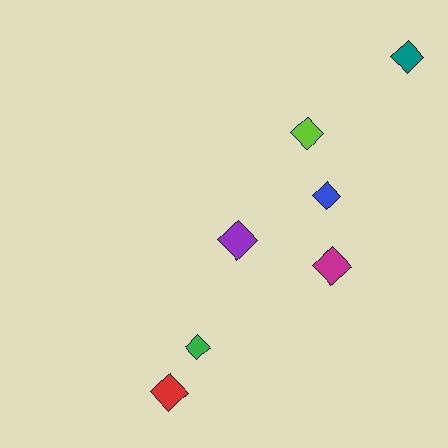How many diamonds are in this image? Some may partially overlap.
There are 7 diamonds.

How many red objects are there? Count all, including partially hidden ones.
There is 1 red object.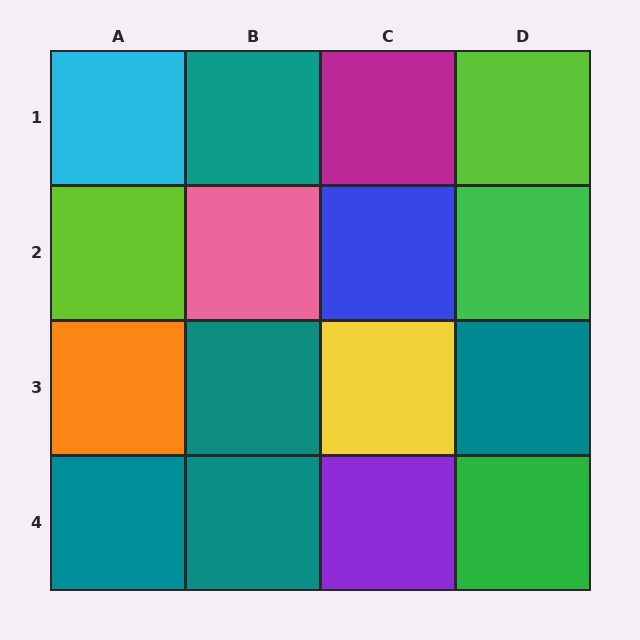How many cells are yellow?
1 cell is yellow.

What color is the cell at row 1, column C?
Magenta.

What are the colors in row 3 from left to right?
Orange, teal, yellow, teal.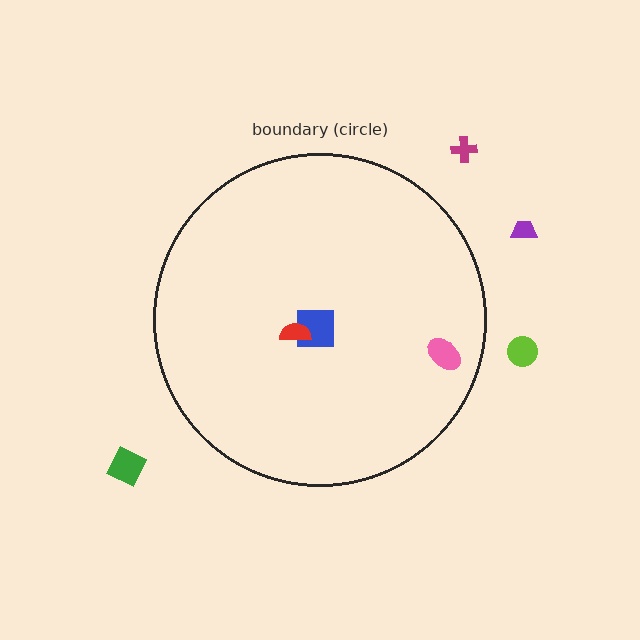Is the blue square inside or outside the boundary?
Inside.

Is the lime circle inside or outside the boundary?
Outside.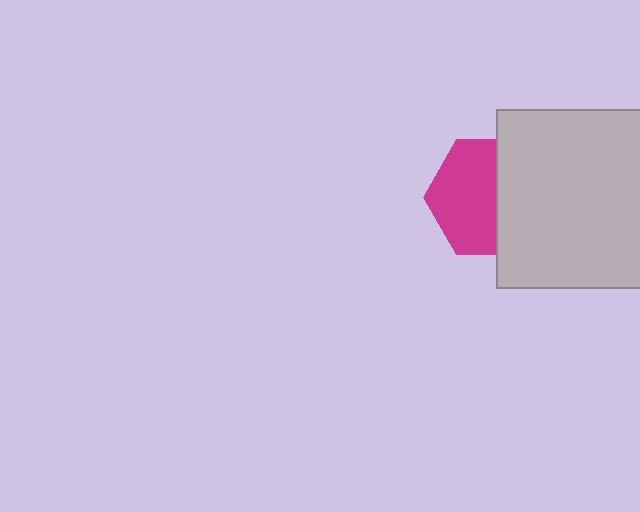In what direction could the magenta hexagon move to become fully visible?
The magenta hexagon could move left. That would shift it out from behind the light gray square entirely.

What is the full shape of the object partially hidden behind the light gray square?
The partially hidden object is a magenta hexagon.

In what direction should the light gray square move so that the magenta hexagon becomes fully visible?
The light gray square should move right. That is the shortest direction to clear the overlap and leave the magenta hexagon fully visible.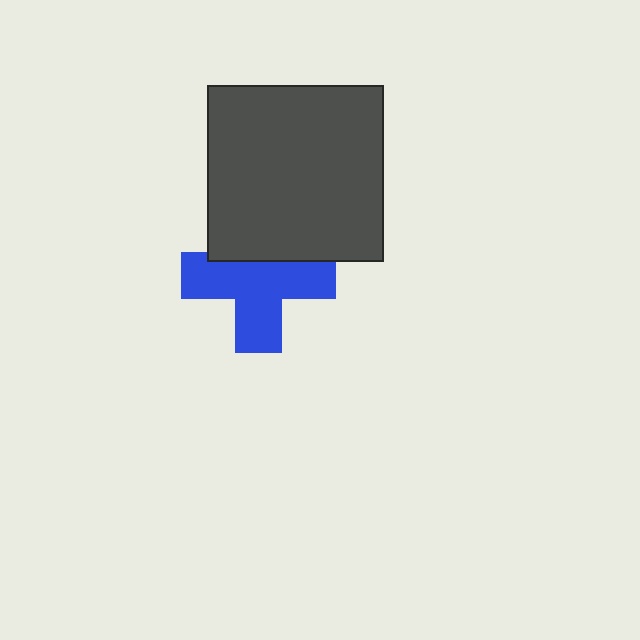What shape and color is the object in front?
The object in front is a dark gray square.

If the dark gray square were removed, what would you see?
You would see the complete blue cross.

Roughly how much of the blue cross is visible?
Most of it is visible (roughly 70%).